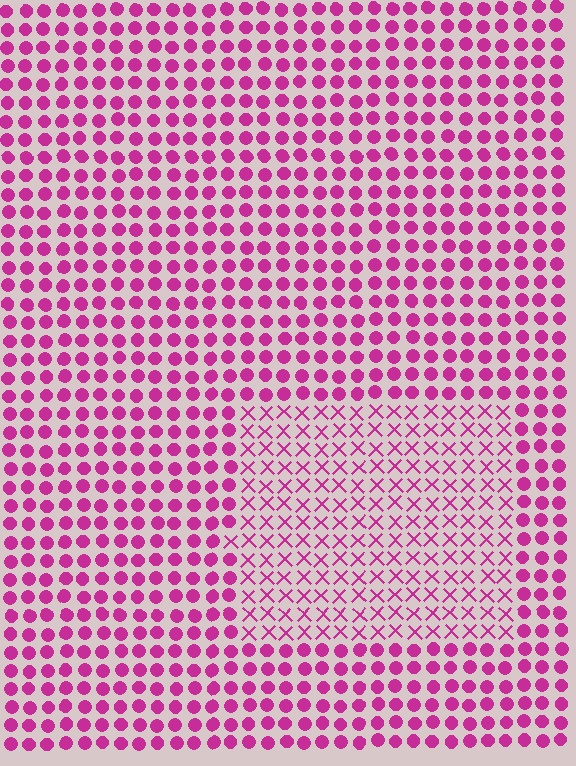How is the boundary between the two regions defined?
The boundary is defined by a change in element shape: X marks inside vs. circles outside. All elements share the same color and spacing.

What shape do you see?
I see a rectangle.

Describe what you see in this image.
The image is filled with small magenta elements arranged in a uniform grid. A rectangle-shaped region contains X marks, while the surrounding area contains circles. The boundary is defined purely by the change in element shape.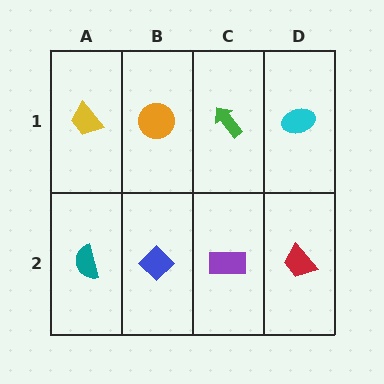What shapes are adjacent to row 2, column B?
An orange circle (row 1, column B), a teal semicircle (row 2, column A), a purple rectangle (row 2, column C).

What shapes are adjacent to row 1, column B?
A blue diamond (row 2, column B), a yellow trapezoid (row 1, column A), a green arrow (row 1, column C).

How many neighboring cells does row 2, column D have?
2.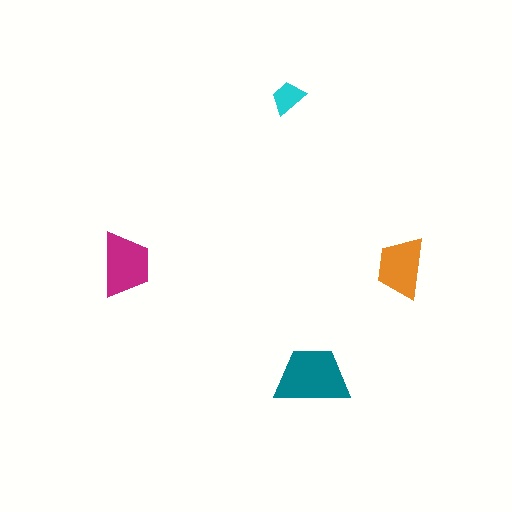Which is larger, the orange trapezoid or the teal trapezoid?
The teal one.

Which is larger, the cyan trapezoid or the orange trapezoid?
The orange one.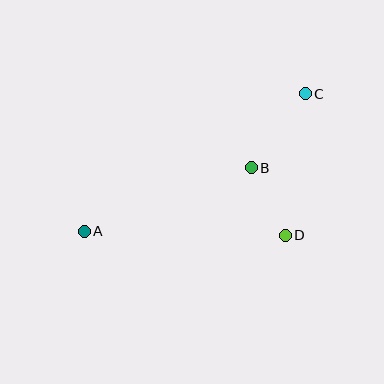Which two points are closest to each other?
Points B and D are closest to each other.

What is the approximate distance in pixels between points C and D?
The distance between C and D is approximately 143 pixels.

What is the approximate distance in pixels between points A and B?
The distance between A and B is approximately 179 pixels.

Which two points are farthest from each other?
Points A and C are farthest from each other.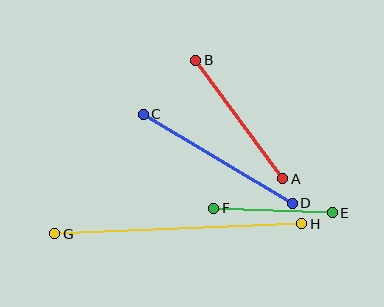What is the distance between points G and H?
The distance is approximately 247 pixels.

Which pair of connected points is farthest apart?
Points G and H are farthest apart.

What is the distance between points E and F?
The distance is approximately 118 pixels.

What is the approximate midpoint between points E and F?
The midpoint is at approximately (273, 211) pixels.